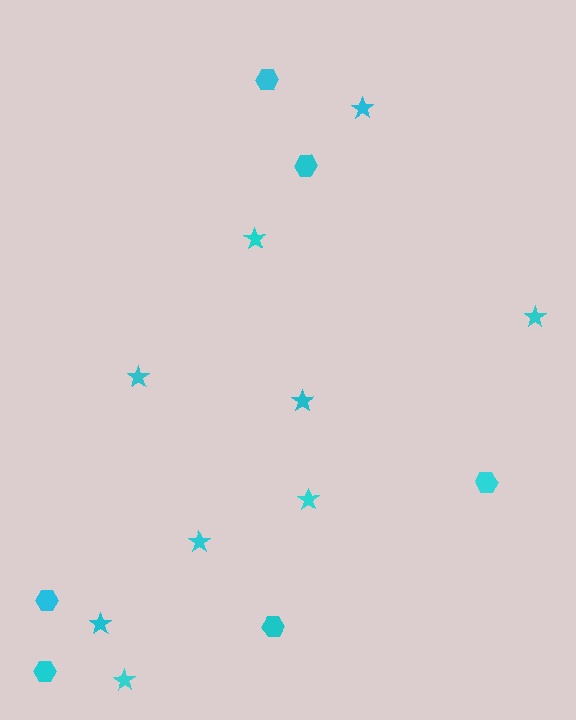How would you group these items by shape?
There are 2 groups: one group of stars (9) and one group of hexagons (6).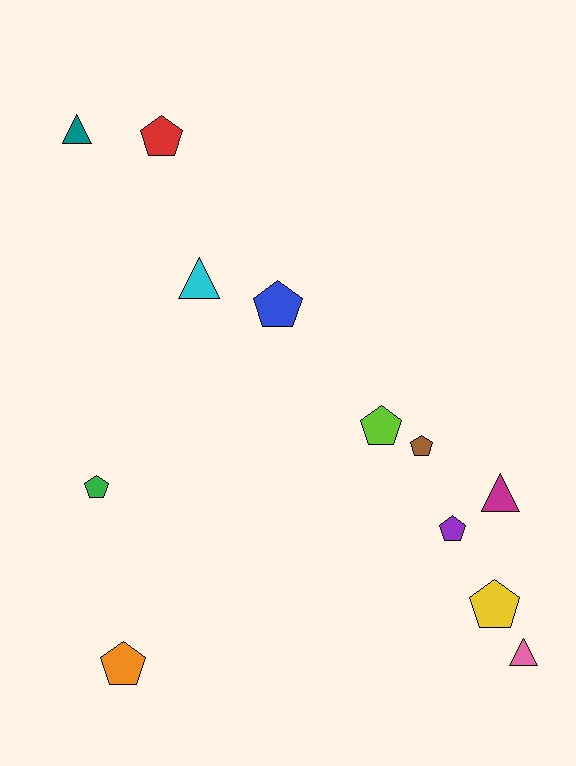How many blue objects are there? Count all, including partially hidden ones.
There is 1 blue object.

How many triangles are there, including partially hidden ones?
There are 4 triangles.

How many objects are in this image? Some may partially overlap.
There are 12 objects.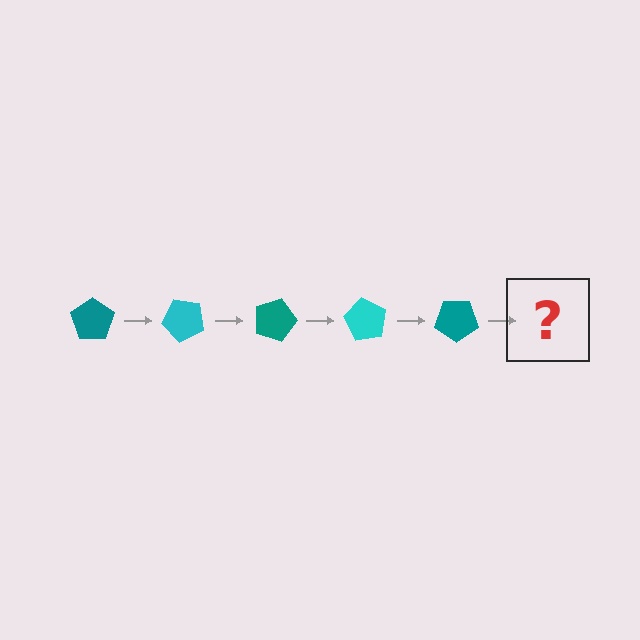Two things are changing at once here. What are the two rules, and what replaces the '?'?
The two rules are that it rotates 45 degrees each step and the color cycles through teal and cyan. The '?' should be a cyan pentagon, rotated 225 degrees from the start.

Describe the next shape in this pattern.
It should be a cyan pentagon, rotated 225 degrees from the start.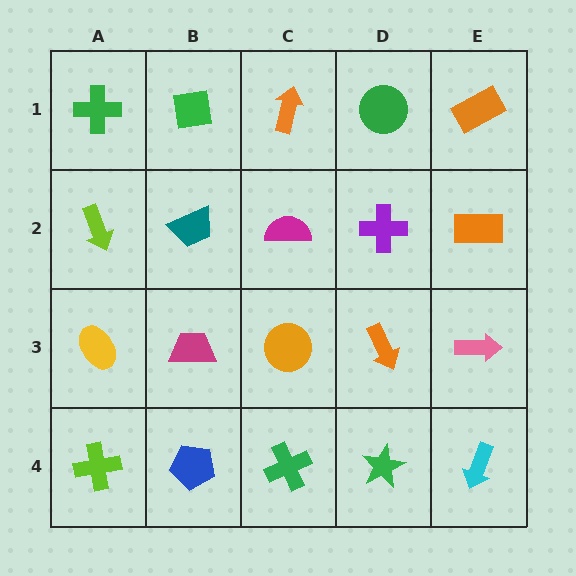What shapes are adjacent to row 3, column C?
A magenta semicircle (row 2, column C), a green cross (row 4, column C), a magenta trapezoid (row 3, column B), an orange arrow (row 3, column D).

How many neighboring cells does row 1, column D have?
3.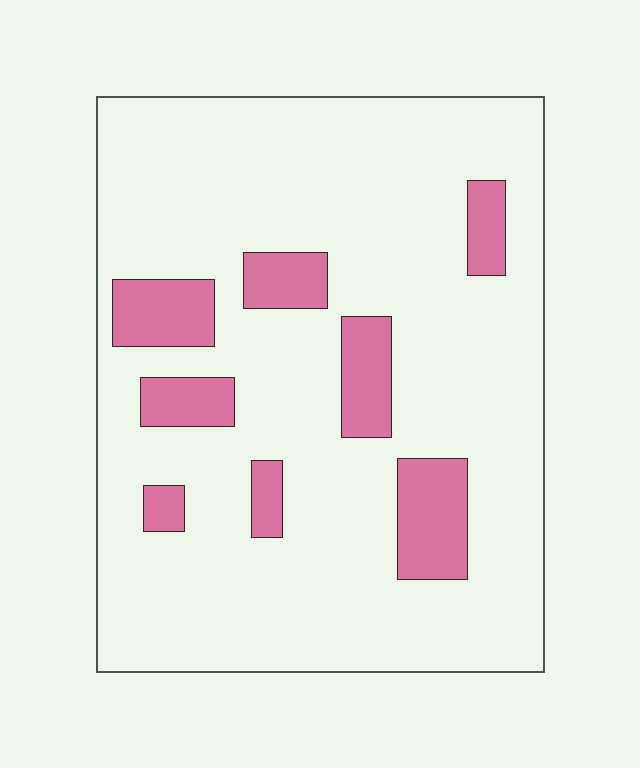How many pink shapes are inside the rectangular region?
8.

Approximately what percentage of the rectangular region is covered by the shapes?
Approximately 15%.